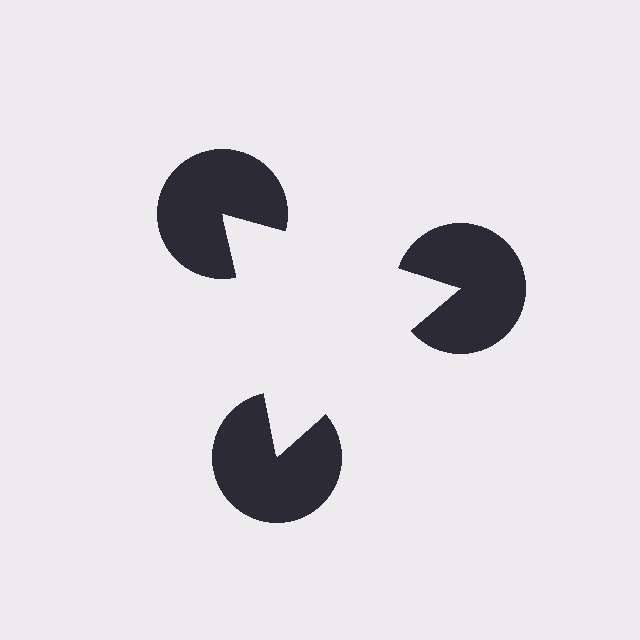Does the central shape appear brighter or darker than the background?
It typically appears slightly brighter than the background, even though no actual brightness change is drawn.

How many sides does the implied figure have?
3 sides.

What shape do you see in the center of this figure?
An illusory triangle — its edges are inferred from the aligned wedge cuts in the pac-man discs, not physically drawn.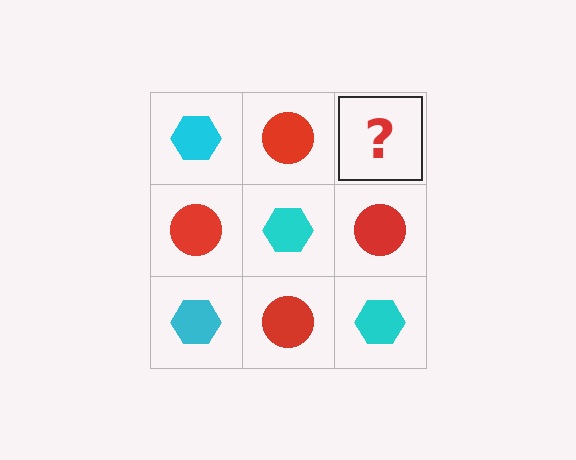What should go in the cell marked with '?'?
The missing cell should contain a cyan hexagon.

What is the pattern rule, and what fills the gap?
The rule is that it alternates cyan hexagon and red circle in a checkerboard pattern. The gap should be filled with a cyan hexagon.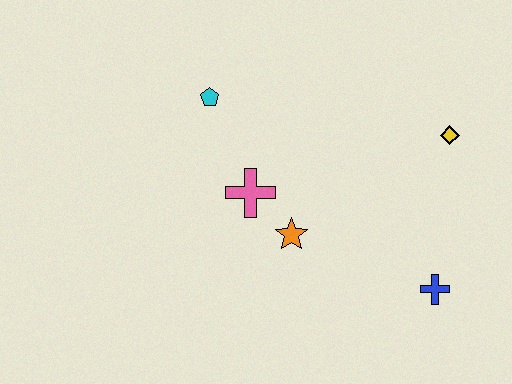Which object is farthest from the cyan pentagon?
The blue cross is farthest from the cyan pentagon.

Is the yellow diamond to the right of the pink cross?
Yes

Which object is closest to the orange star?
The pink cross is closest to the orange star.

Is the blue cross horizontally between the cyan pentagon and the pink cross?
No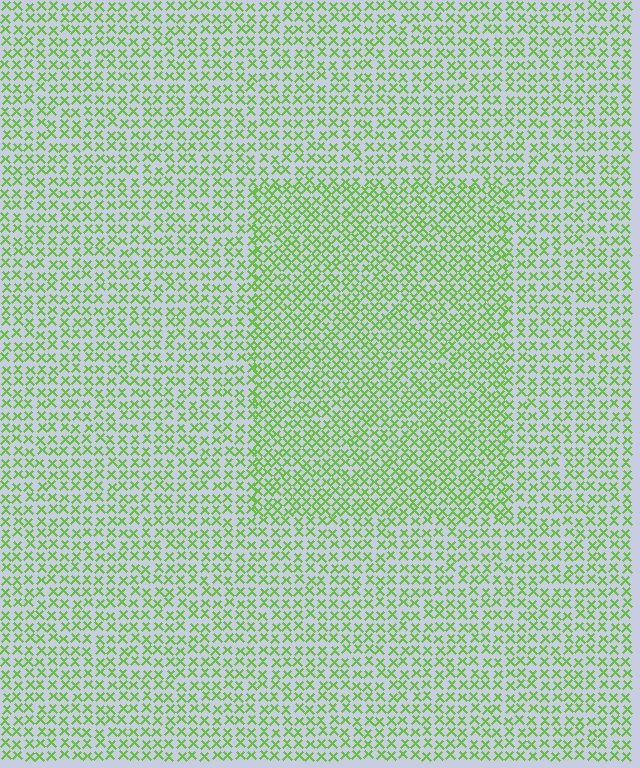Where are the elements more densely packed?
The elements are more densely packed inside the rectangle boundary.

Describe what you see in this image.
The image contains small lime elements arranged at two different densities. A rectangle-shaped region is visible where the elements are more densely packed than the surrounding area.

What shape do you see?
I see a rectangle.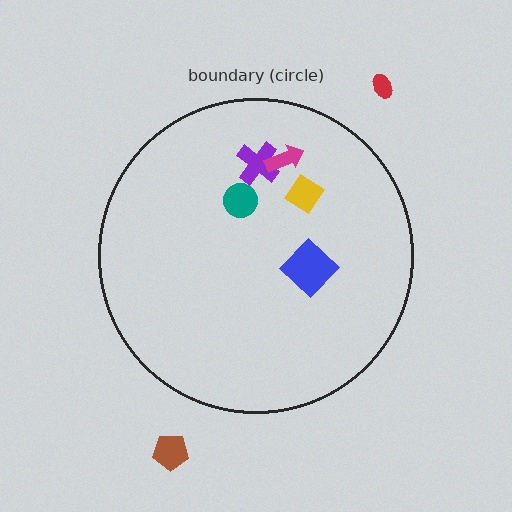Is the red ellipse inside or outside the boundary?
Outside.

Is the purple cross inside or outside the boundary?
Inside.